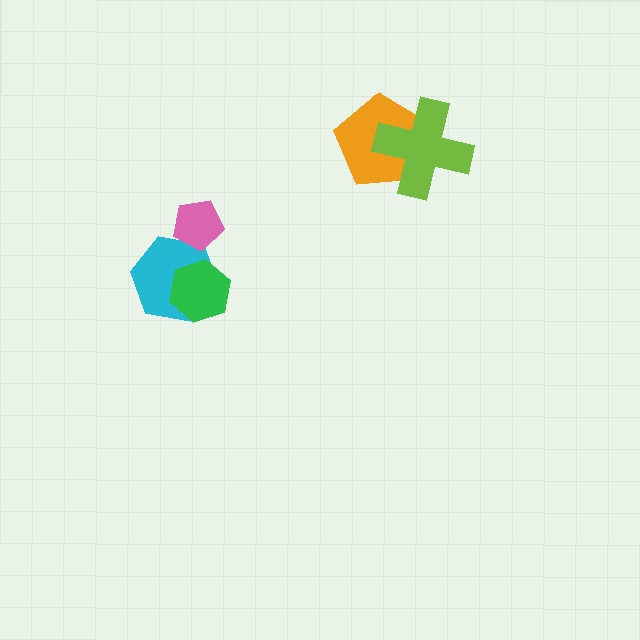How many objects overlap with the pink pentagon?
1 object overlaps with the pink pentagon.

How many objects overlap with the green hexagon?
1 object overlaps with the green hexagon.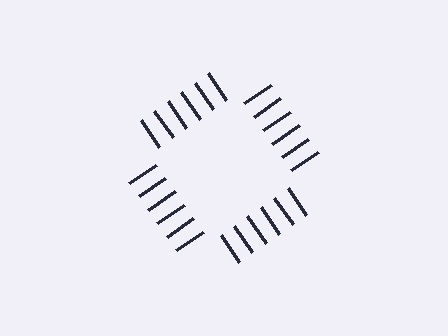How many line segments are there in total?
24 — 6 along each of the 4 edges.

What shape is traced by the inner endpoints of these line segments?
An illusory square — the line segments terminate on its edges but no continuous stroke is drawn.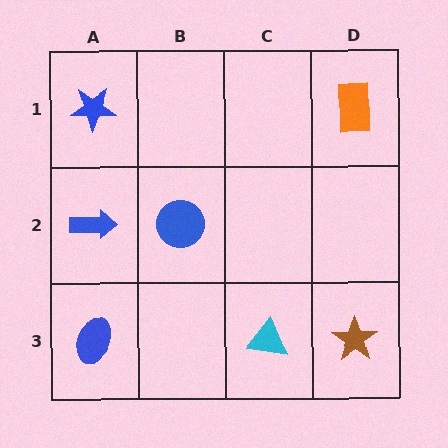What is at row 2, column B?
A blue circle.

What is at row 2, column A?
A blue arrow.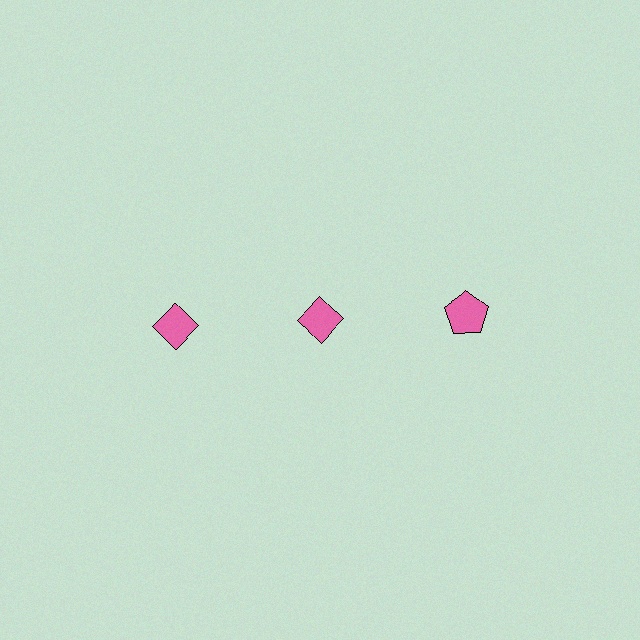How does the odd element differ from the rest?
It has a different shape: pentagon instead of diamond.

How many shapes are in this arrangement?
There are 3 shapes arranged in a grid pattern.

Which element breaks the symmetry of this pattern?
The pink pentagon in the top row, center column breaks the symmetry. All other shapes are pink diamonds.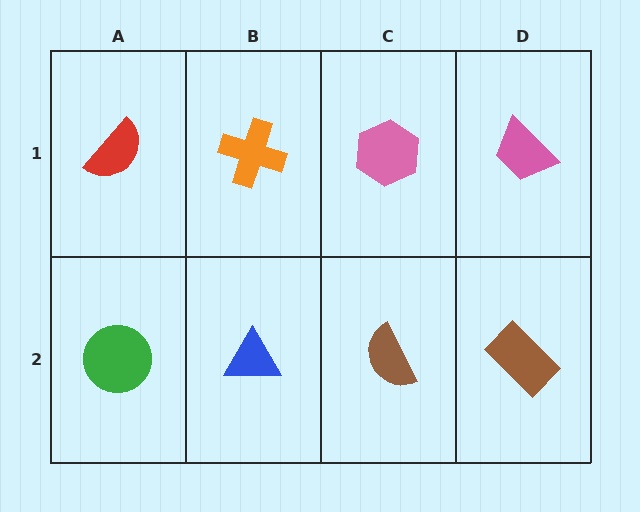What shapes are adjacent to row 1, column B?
A blue triangle (row 2, column B), a red semicircle (row 1, column A), a pink hexagon (row 1, column C).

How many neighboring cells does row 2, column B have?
3.